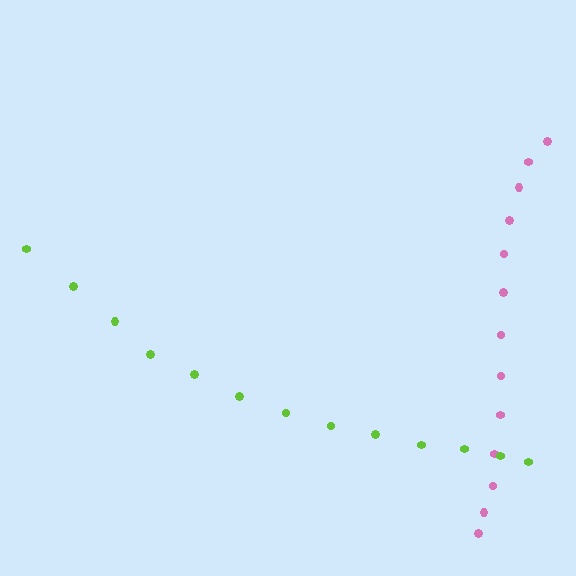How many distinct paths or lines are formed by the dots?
There are 2 distinct paths.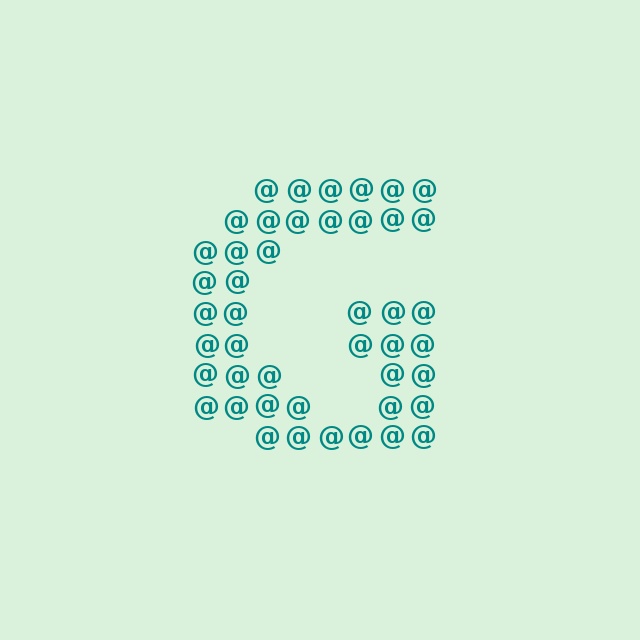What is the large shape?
The large shape is the letter G.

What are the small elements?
The small elements are at signs.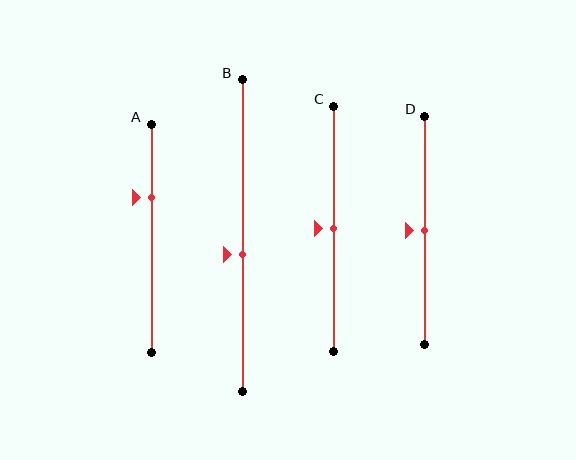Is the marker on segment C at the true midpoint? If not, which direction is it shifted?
Yes, the marker on segment C is at the true midpoint.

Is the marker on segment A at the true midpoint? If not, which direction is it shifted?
No, the marker on segment A is shifted upward by about 18% of the segment length.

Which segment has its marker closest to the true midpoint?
Segment C has its marker closest to the true midpoint.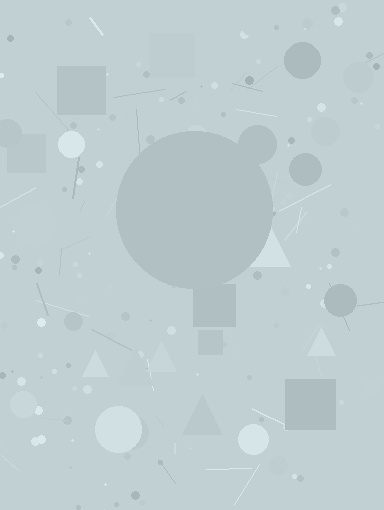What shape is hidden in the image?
A circle is hidden in the image.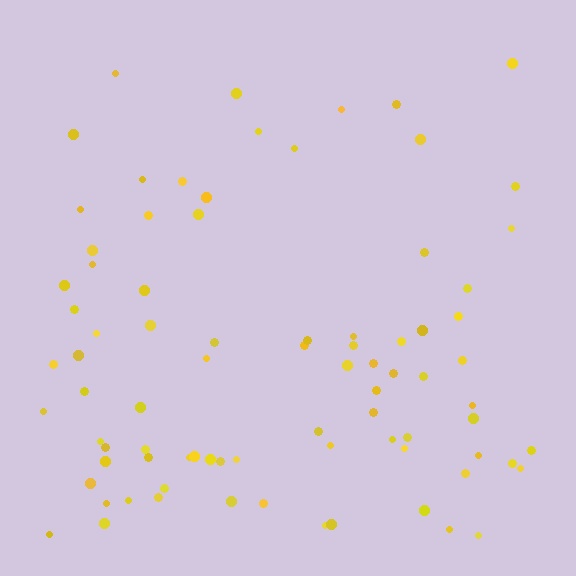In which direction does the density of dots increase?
From top to bottom, with the bottom side densest.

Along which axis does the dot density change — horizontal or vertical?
Vertical.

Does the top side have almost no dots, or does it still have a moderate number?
Still a moderate number, just noticeably fewer than the bottom.